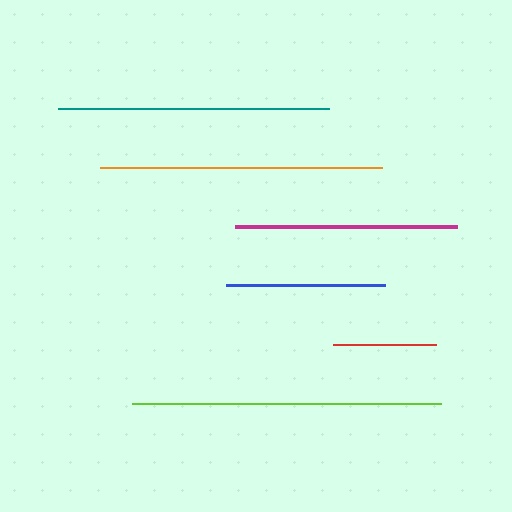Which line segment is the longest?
The lime line is the longest at approximately 309 pixels.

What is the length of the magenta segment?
The magenta segment is approximately 223 pixels long.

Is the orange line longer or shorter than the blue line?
The orange line is longer than the blue line.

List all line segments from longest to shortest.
From longest to shortest: lime, orange, teal, magenta, blue, red.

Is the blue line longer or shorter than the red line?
The blue line is longer than the red line.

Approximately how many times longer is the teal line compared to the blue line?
The teal line is approximately 1.7 times the length of the blue line.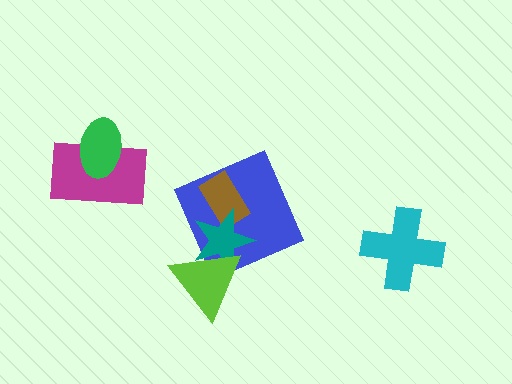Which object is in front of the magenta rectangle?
The green ellipse is in front of the magenta rectangle.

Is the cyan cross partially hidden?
No, no other shape covers it.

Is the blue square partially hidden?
Yes, it is partially covered by another shape.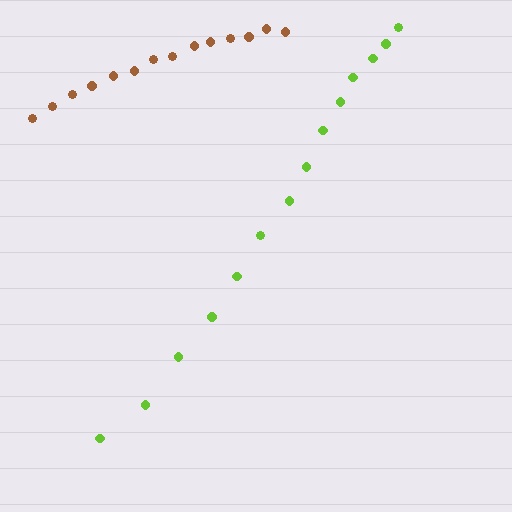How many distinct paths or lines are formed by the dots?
There are 2 distinct paths.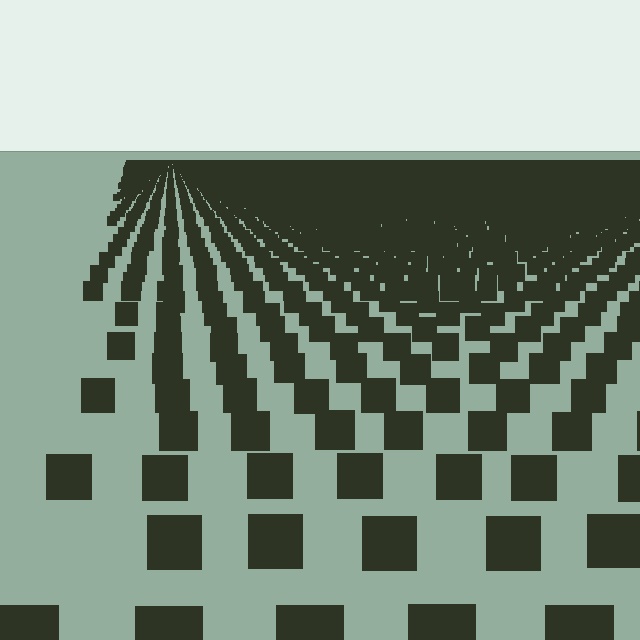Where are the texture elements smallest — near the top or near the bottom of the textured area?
Near the top.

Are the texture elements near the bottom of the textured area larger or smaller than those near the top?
Larger. Near the bottom, elements are closer to the viewer and appear at a bigger on-screen size.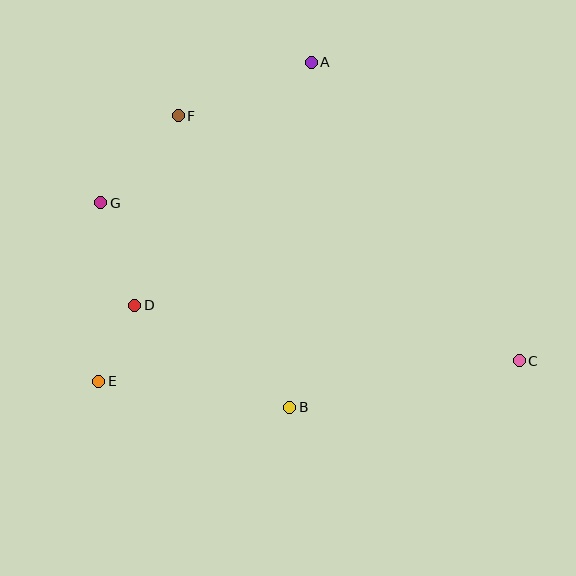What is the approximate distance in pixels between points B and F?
The distance between B and F is approximately 313 pixels.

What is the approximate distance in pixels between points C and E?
The distance between C and E is approximately 421 pixels.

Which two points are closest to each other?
Points D and E are closest to each other.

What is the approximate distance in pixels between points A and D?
The distance between A and D is approximately 301 pixels.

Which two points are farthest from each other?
Points C and G are farthest from each other.